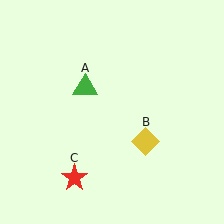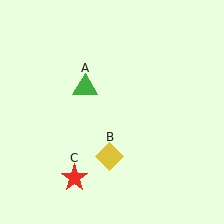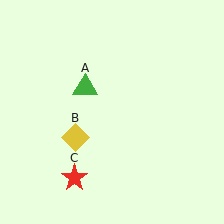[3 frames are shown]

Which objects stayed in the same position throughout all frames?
Green triangle (object A) and red star (object C) remained stationary.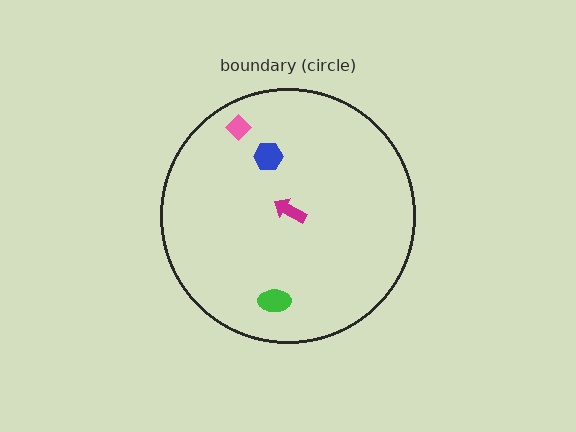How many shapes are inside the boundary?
4 inside, 0 outside.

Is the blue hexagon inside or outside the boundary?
Inside.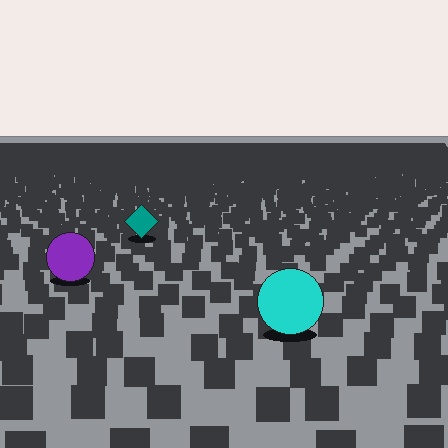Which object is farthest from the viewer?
The teal diamond is farthest from the viewer. It appears smaller and the ground texture around it is denser.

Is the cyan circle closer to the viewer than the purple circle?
Yes. The cyan circle is closer — you can tell from the texture gradient: the ground texture is coarser near it.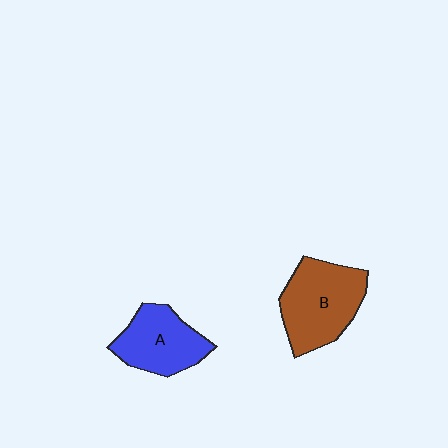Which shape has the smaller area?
Shape A (blue).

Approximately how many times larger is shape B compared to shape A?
Approximately 1.2 times.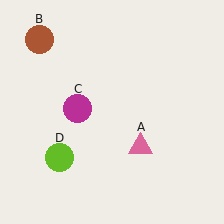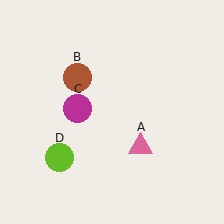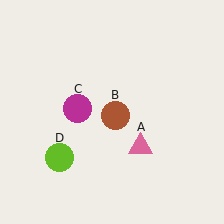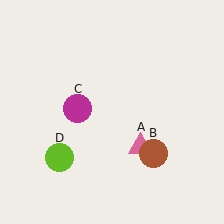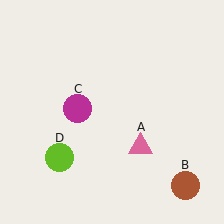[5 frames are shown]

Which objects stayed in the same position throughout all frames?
Pink triangle (object A) and magenta circle (object C) and lime circle (object D) remained stationary.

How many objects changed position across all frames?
1 object changed position: brown circle (object B).